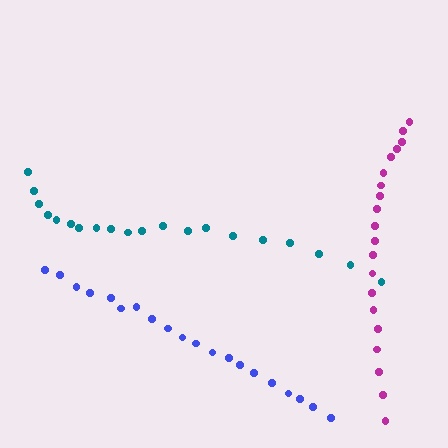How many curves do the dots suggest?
There are 3 distinct paths.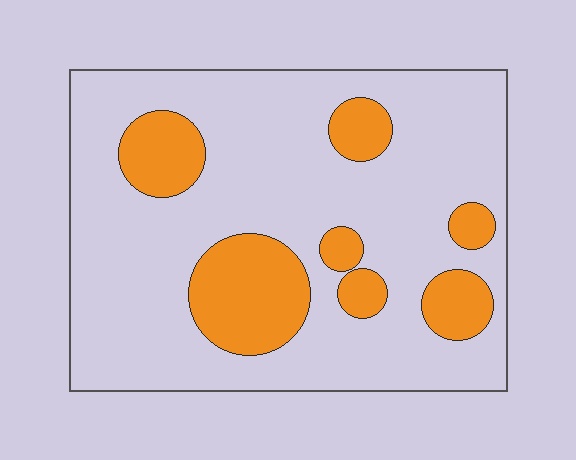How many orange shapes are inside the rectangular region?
7.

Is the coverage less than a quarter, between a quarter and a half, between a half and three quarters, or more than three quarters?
Less than a quarter.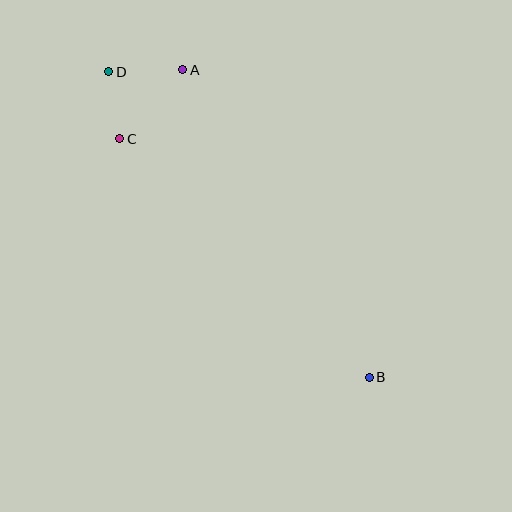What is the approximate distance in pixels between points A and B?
The distance between A and B is approximately 360 pixels.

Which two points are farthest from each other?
Points B and D are farthest from each other.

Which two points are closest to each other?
Points C and D are closest to each other.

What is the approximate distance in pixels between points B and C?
The distance between B and C is approximately 345 pixels.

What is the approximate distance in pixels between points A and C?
The distance between A and C is approximately 94 pixels.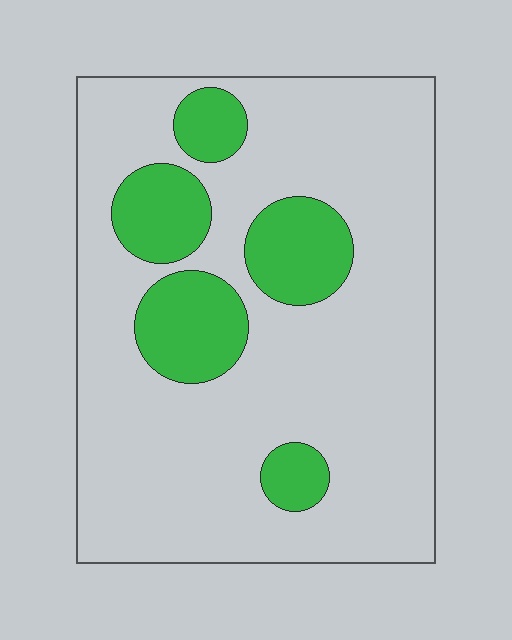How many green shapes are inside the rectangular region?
5.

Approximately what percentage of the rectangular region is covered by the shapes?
Approximately 20%.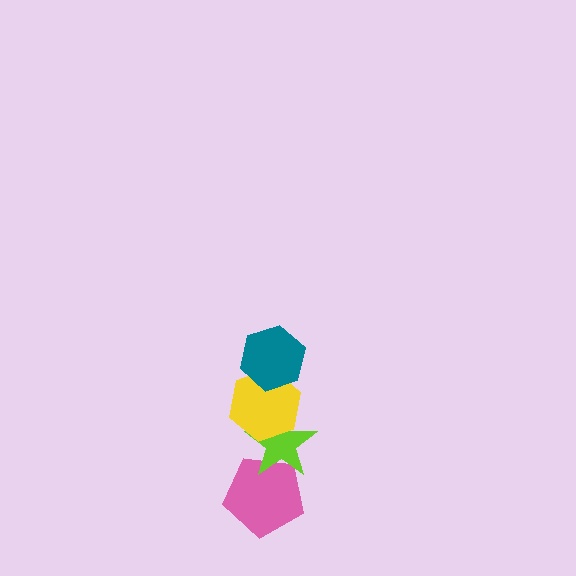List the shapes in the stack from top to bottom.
From top to bottom: the teal hexagon, the yellow hexagon, the lime star, the pink pentagon.